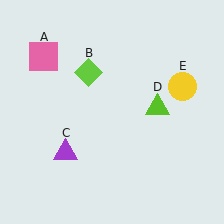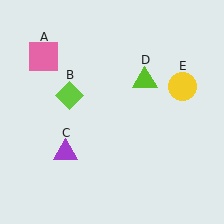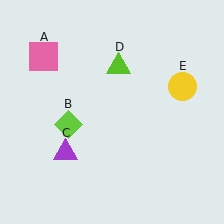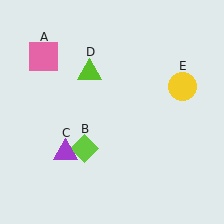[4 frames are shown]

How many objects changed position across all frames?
2 objects changed position: lime diamond (object B), lime triangle (object D).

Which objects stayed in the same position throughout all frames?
Pink square (object A) and purple triangle (object C) and yellow circle (object E) remained stationary.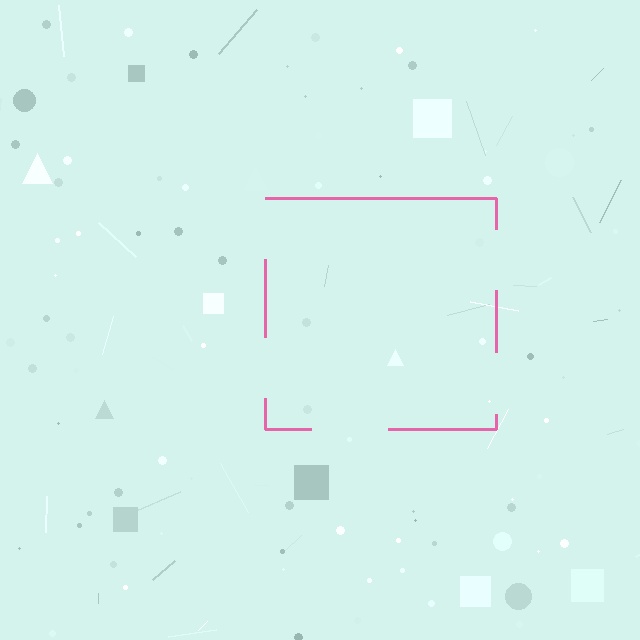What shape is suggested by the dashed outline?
The dashed outline suggests a square.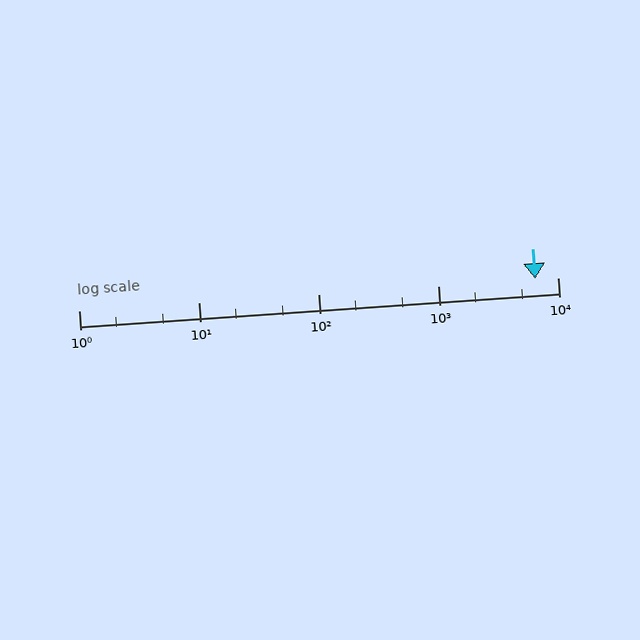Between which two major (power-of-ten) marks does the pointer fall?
The pointer is between 1000 and 10000.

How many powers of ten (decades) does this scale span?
The scale spans 4 decades, from 1 to 10000.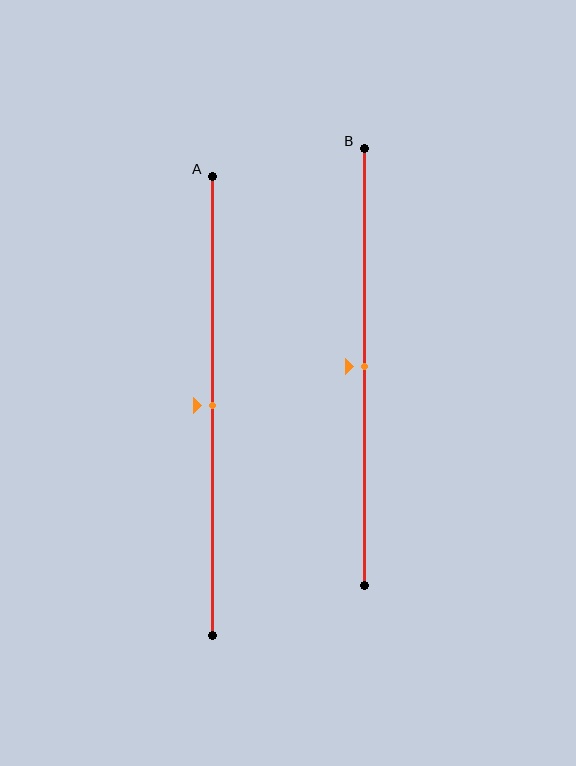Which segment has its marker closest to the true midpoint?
Segment A has its marker closest to the true midpoint.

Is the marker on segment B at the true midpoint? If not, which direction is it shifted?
Yes, the marker on segment B is at the true midpoint.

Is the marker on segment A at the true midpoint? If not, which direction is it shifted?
Yes, the marker on segment A is at the true midpoint.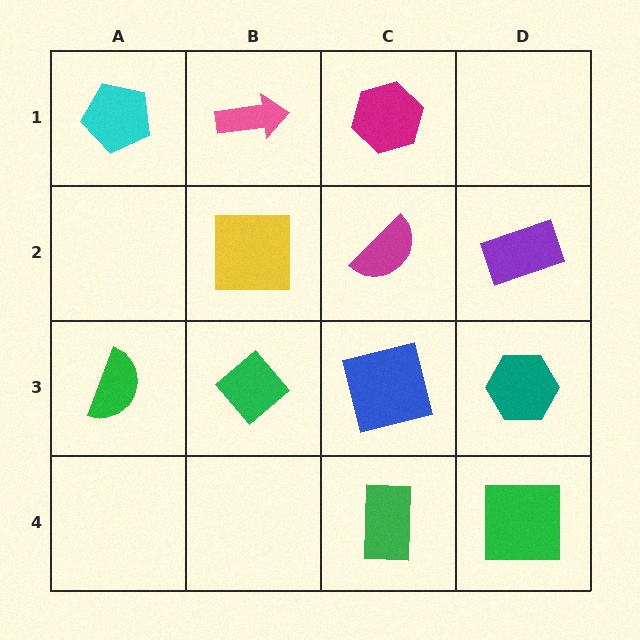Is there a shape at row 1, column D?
No, that cell is empty.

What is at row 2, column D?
A purple rectangle.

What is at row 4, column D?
A green square.